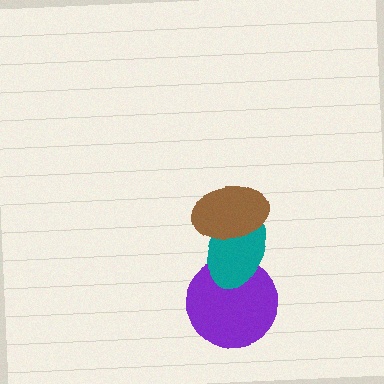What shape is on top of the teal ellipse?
The brown ellipse is on top of the teal ellipse.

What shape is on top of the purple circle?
The teal ellipse is on top of the purple circle.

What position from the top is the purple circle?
The purple circle is 3rd from the top.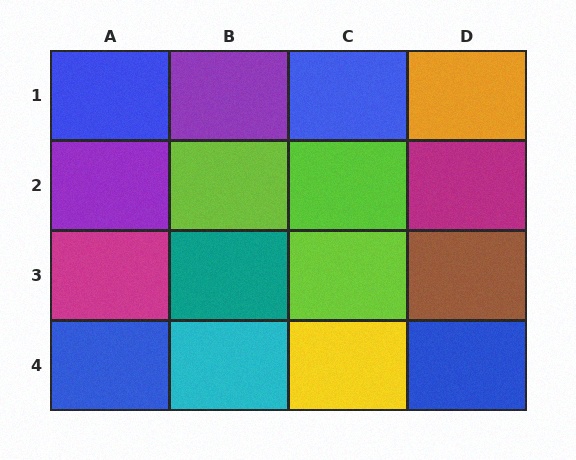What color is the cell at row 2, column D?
Magenta.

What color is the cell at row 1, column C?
Blue.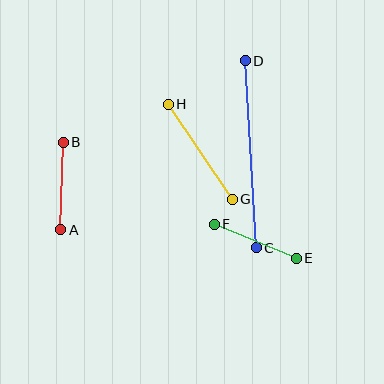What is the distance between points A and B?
The distance is approximately 88 pixels.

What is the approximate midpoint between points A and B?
The midpoint is at approximately (62, 186) pixels.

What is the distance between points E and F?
The distance is approximately 89 pixels.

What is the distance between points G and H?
The distance is approximately 114 pixels.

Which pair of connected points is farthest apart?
Points C and D are farthest apart.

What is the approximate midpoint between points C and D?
The midpoint is at approximately (251, 154) pixels.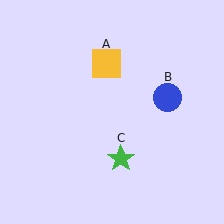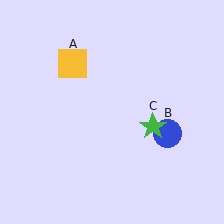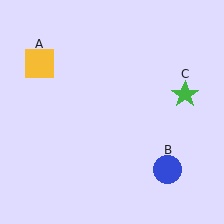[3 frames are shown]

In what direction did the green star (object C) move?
The green star (object C) moved up and to the right.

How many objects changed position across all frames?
3 objects changed position: yellow square (object A), blue circle (object B), green star (object C).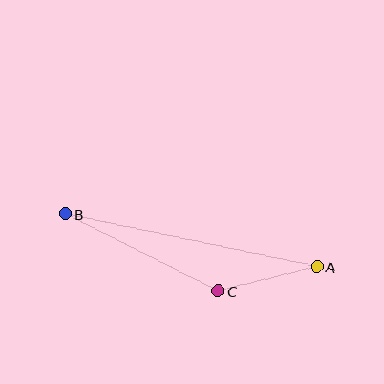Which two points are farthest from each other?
Points A and B are farthest from each other.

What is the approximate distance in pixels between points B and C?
The distance between B and C is approximately 171 pixels.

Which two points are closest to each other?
Points A and C are closest to each other.